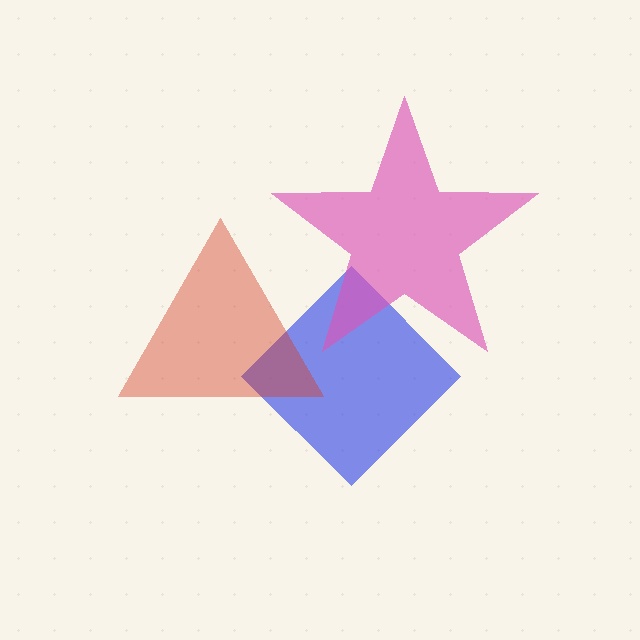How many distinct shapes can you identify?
There are 3 distinct shapes: a blue diamond, a red triangle, a pink star.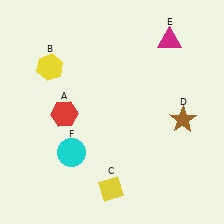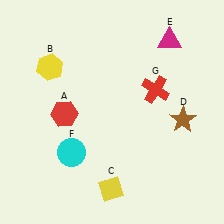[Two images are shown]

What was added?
A red cross (G) was added in Image 2.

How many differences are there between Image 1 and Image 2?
There is 1 difference between the two images.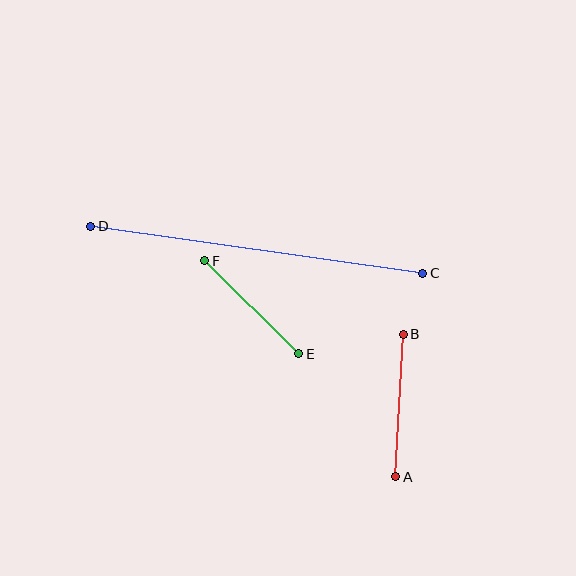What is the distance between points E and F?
The distance is approximately 132 pixels.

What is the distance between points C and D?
The distance is approximately 335 pixels.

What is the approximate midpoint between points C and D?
The midpoint is at approximately (257, 250) pixels.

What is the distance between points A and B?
The distance is approximately 143 pixels.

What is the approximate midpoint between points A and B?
The midpoint is at approximately (400, 405) pixels.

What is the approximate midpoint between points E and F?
The midpoint is at approximately (252, 307) pixels.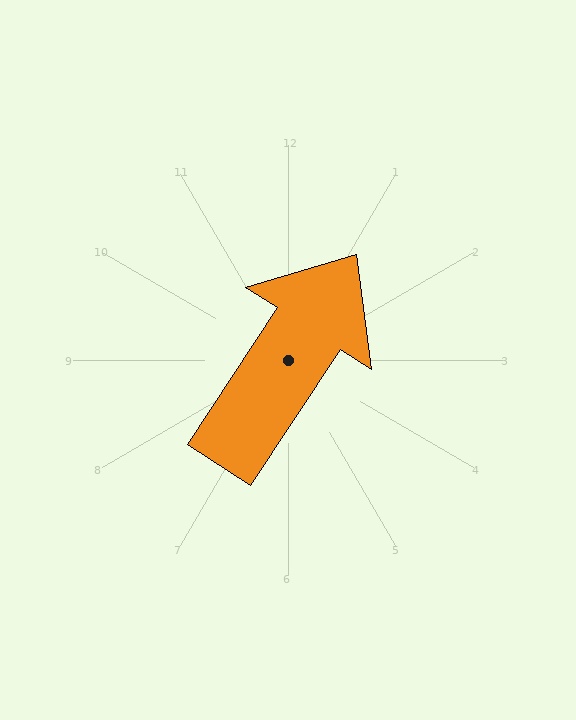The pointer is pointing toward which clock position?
Roughly 1 o'clock.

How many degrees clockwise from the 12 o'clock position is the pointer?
Approximately 33 degrees.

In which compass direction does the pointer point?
Northeast.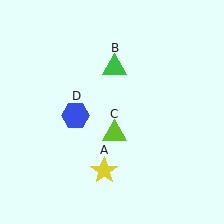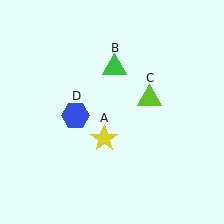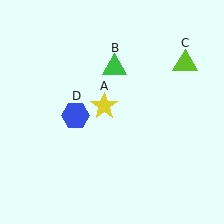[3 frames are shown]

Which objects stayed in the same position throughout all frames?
Green triangle (object B) and blue hexagon (object D) remained stationary.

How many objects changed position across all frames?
2 objects changed position: yellow star (object A), lime triangle (object C).